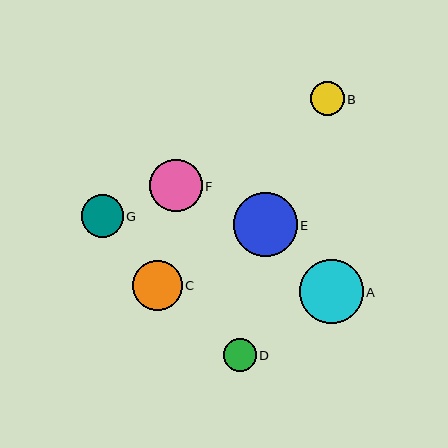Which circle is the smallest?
Circle D is the smallest with a size of approximately 33 pixels.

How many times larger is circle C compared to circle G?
Circle C is approximately 1.2 times the size of circle G.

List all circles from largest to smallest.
From largest to smallest: A, E, F, C, G, B, D.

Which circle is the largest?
Circle A is the largest with a size of approximately 64 pixels.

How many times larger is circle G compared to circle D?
Circle G is approximately 1.3 times the size of circle D.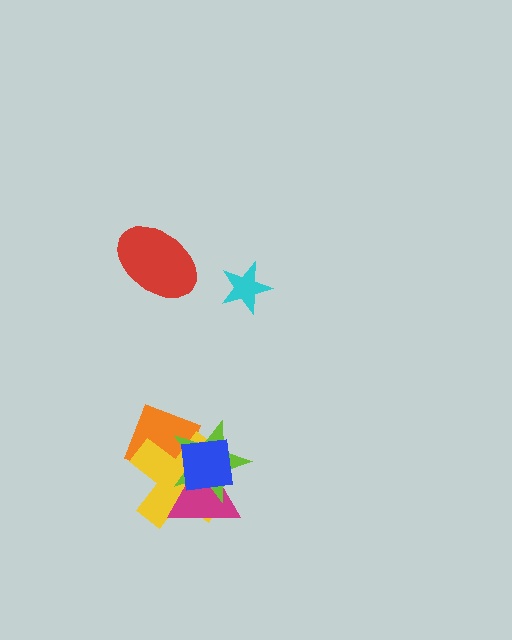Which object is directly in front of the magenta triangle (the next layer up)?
The lime star is directly in front of the magenta triangle.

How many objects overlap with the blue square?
4 objects overlap with the blue square.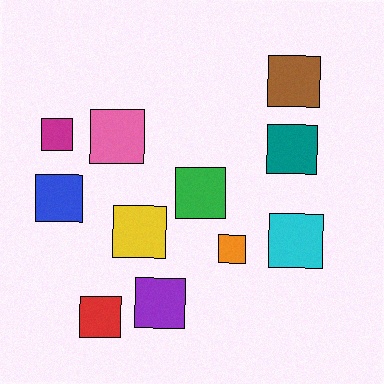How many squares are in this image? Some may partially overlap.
There are 11 squares.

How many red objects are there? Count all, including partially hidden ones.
There is 1 red object.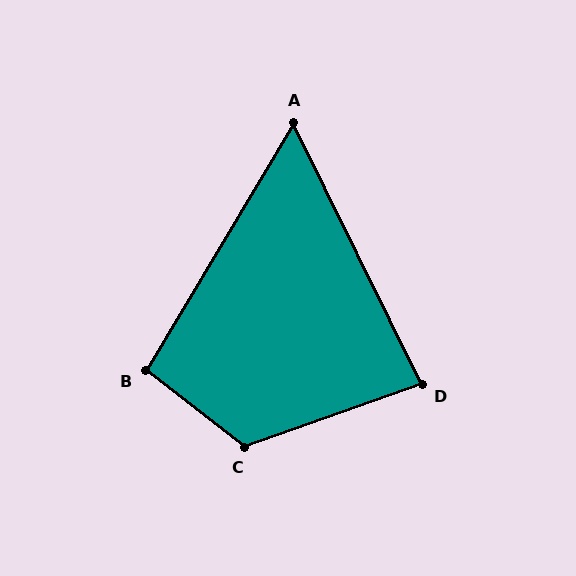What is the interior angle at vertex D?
Approximately 83 degrees (acute).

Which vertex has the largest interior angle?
C, at approximately 123 degrees.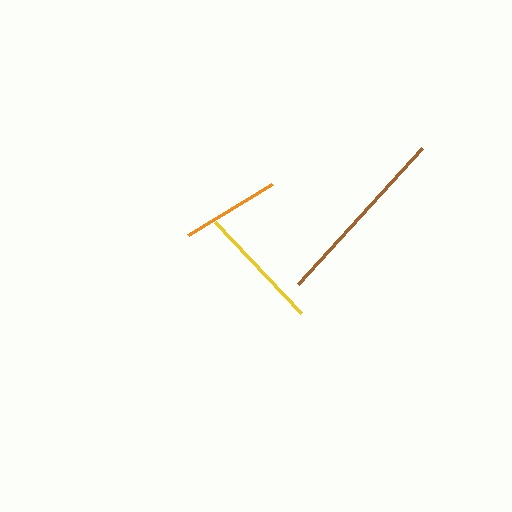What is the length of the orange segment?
The orange segment is approximately 98 pixels long.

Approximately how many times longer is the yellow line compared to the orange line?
The yellow line is approximately 1.3 times the length of the orange line.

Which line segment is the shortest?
The orange line is the shortest at approximately 98 pixels.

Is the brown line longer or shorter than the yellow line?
The brown line is longer than the yellow line.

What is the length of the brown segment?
The brown segment is approximately 185 pixels long.